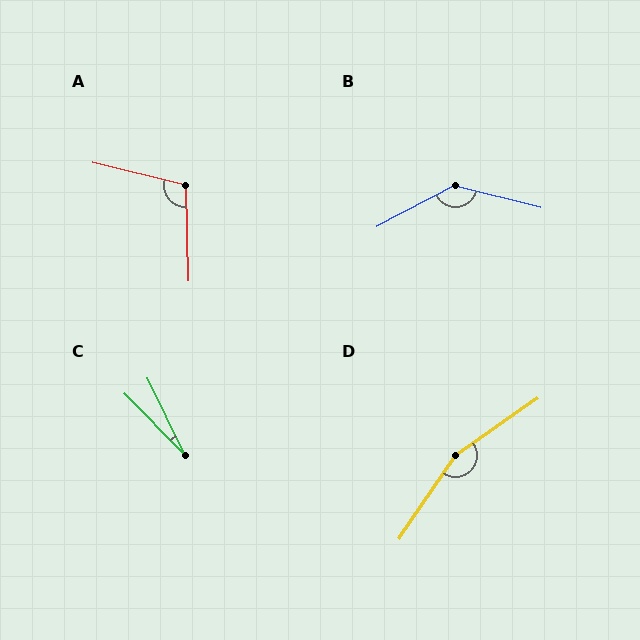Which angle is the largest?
D, at approximately 159 degrees.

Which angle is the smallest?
C, at approximately 19 degrees.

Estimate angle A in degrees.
Approximately 105 degrees.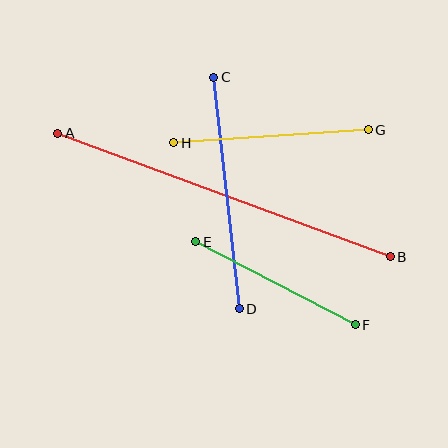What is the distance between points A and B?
The distance is approximately 355 pixels.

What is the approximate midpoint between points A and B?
The midpoint is at approximately (224, 195) pixels.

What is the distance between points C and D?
The distance is approximately 233 pixels.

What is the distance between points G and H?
The distance is approximately 195 pixels.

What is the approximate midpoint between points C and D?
The midpoint is at approximately (226, 193) pixels.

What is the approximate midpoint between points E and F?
The midpoint is at approximately (275, 283) pixels.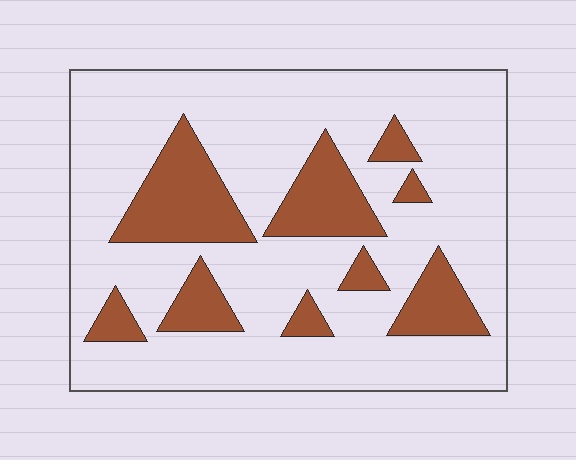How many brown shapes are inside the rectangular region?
9.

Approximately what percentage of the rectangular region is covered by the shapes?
Approximately 20%.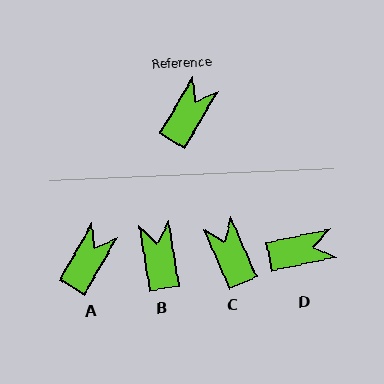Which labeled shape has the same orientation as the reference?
A.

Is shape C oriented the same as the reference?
No, it is off by about 54 degrees.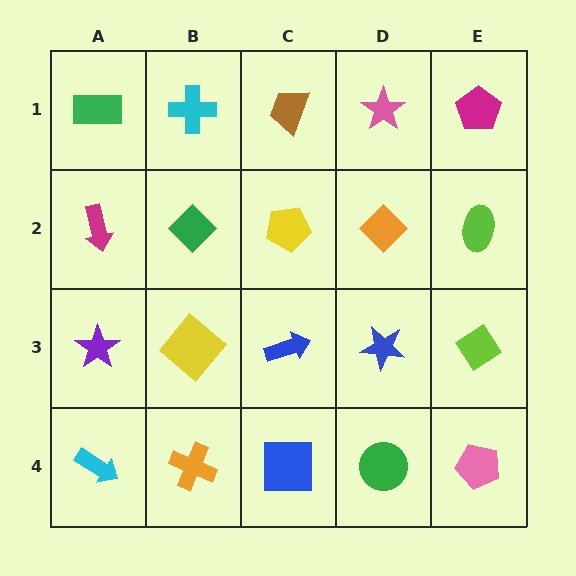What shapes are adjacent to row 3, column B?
A green diamond (row 2, column B), an orange cross (row 4, column B), a purple star (row 3, column A), a blue arrow (row 3, column C).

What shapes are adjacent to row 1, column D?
An orange diamond (row 2, column D), a brown trapezoid (row 1, column C), a magenta pentagon (row 1, column E).